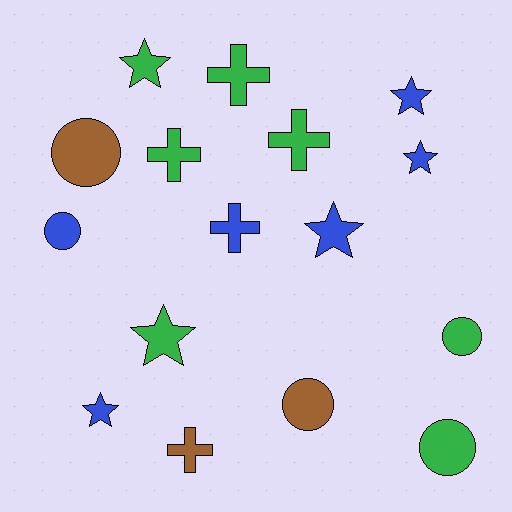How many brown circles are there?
There are 2 brown circles.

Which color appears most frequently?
Green, with 7 objects.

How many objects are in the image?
There are 16 objects.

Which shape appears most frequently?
Star, with 6 objects.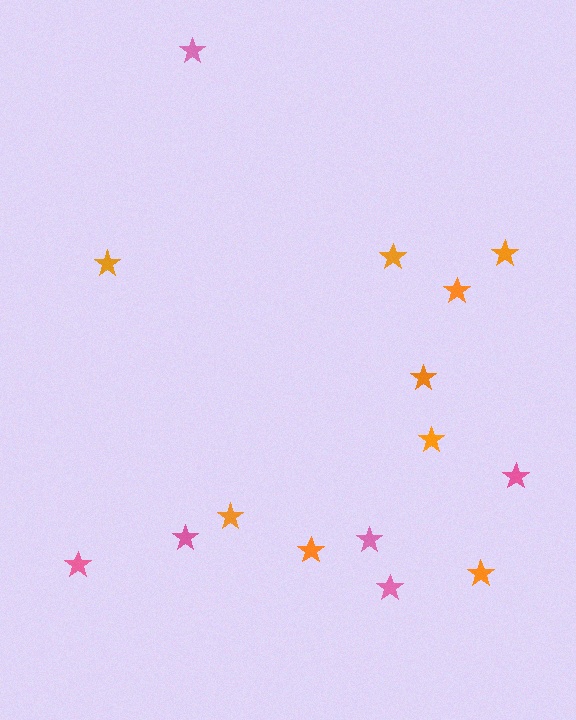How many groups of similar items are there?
There are 2 groups: one group of orange stars (9) and one group of pink stars (6).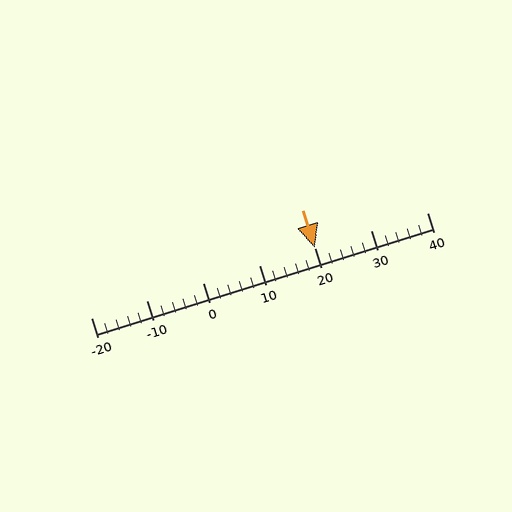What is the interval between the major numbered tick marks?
The major tick marks are spaced 10 units apart.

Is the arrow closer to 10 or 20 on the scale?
The arrow is closer to 20.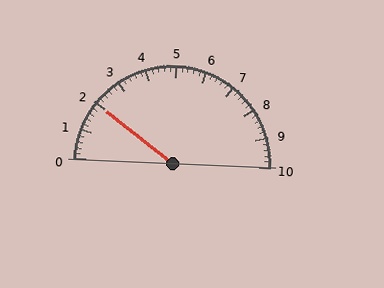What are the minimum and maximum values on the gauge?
The gauge ranges from 0 to 10.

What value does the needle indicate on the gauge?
The needle indicates approximately 2.0.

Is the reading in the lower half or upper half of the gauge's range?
The reading is in the lower half of the range (0 to 10).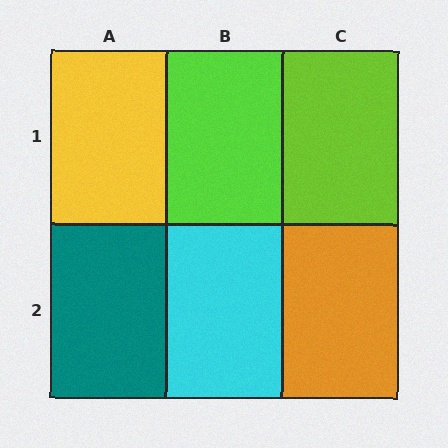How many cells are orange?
1 cell is orange.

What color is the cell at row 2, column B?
Cyan.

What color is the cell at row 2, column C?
Orange.